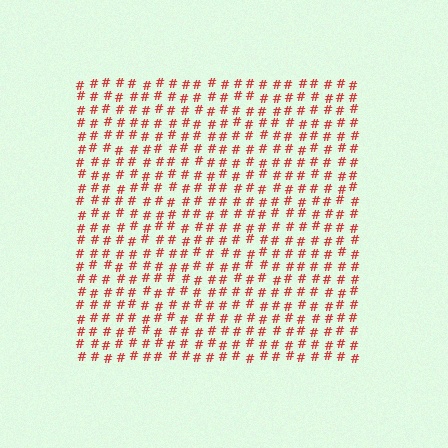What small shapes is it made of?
It is made of small hash symbols.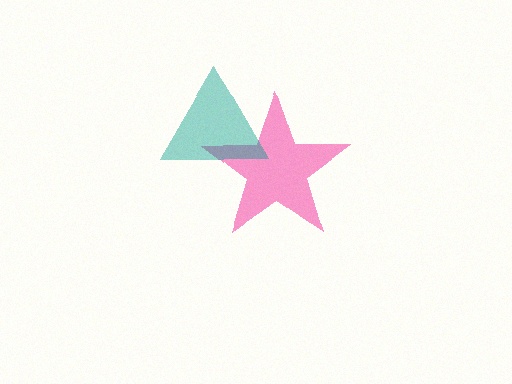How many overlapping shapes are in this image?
There are 2 overlapping shapes in the image.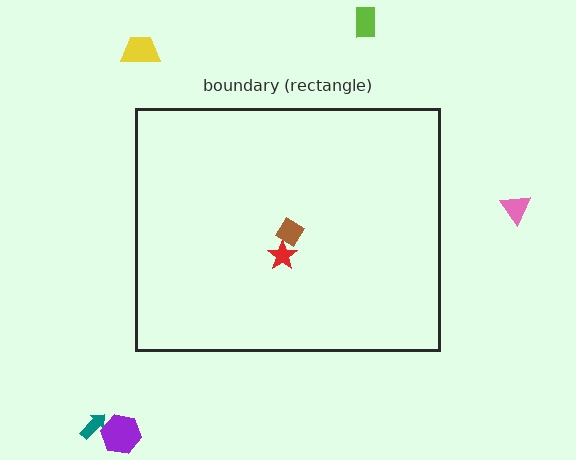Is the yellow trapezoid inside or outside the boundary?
Outside.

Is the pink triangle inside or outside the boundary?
Outside.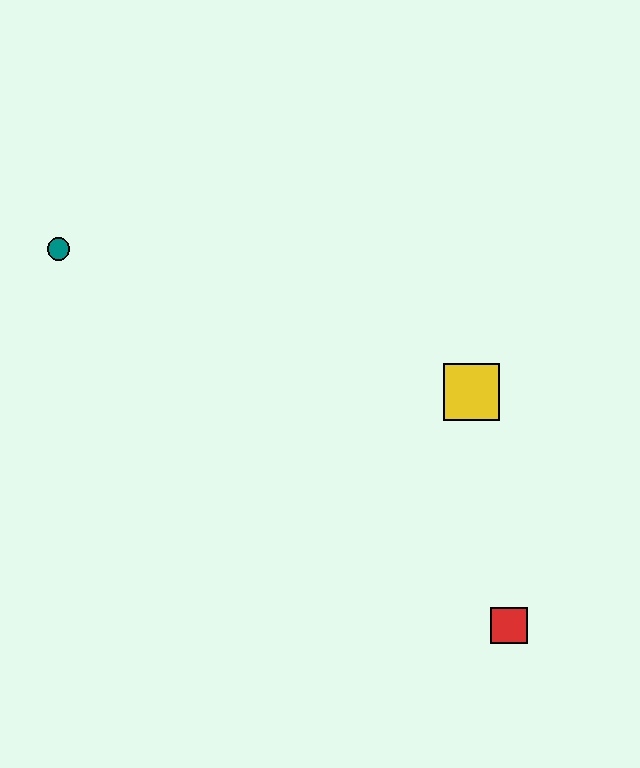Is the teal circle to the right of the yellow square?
No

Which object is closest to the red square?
The yellow square is closest to the red square.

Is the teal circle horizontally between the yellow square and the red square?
No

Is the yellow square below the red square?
No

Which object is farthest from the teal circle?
The red square is farthest from the teal circle.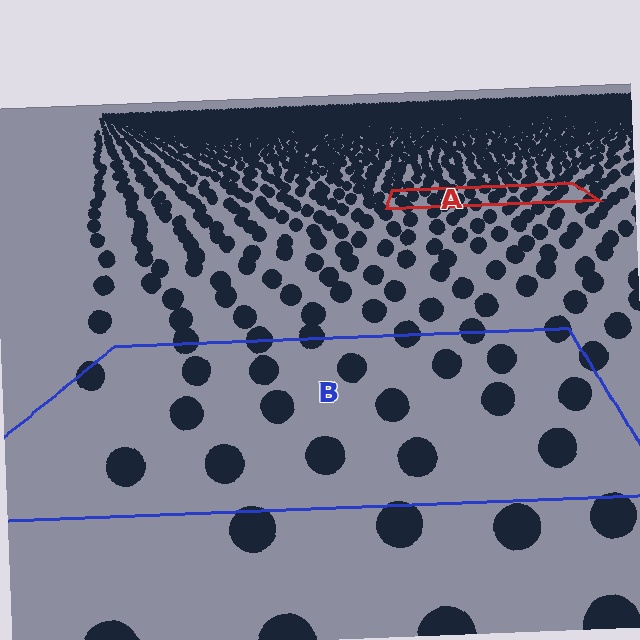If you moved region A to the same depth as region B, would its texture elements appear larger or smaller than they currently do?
They would appear larger. At a closer depth, the same texture elements are projected at a bigger on-screen size.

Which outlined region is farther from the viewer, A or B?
Region A is farther from the viewer — the texture elements inside it appear smaller and more densely packed.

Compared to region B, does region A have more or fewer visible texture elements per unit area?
Region A has more texture elements per unit area — they are packed more densely because it is farther away.